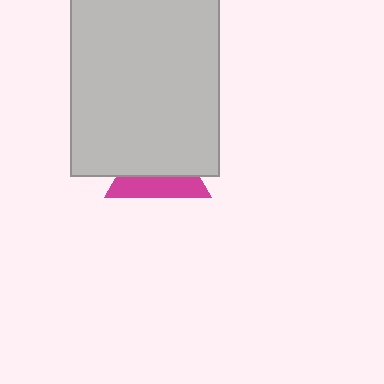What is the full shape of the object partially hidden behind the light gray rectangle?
The partially hidden object is a magenta triangle.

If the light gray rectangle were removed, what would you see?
You would see the complete magenta triangle.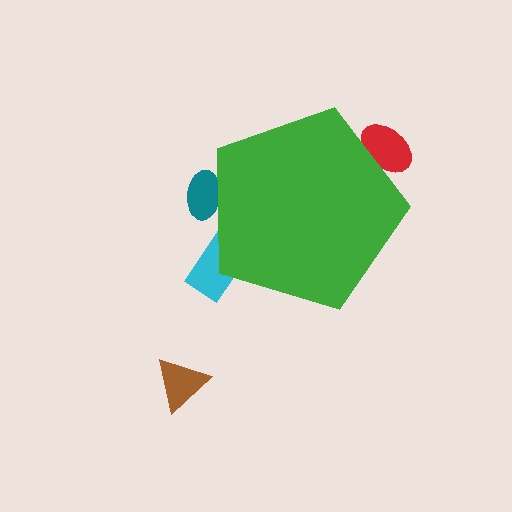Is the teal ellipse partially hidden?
Yes, the teal ellipse is partially hidden behind the green pentagon.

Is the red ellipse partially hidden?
Yes, the red ellipse is partially hidden behind the green pentagon.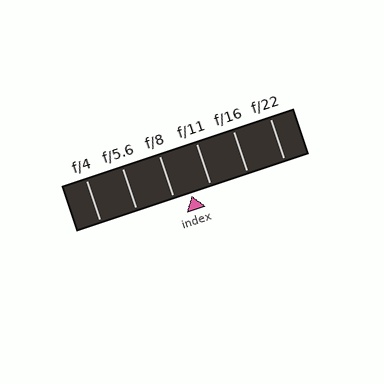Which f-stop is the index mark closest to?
The index mark is closest to f/8.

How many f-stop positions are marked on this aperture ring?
There are 6 f-stop positions marked.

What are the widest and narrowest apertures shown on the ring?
The widest aperture shown is f/4 and the narrowest is f/22.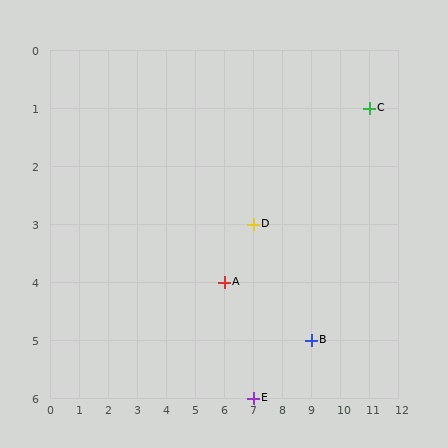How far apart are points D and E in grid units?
Points D and E are 3 rows apart.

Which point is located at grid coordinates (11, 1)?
Point C is at (11, 1).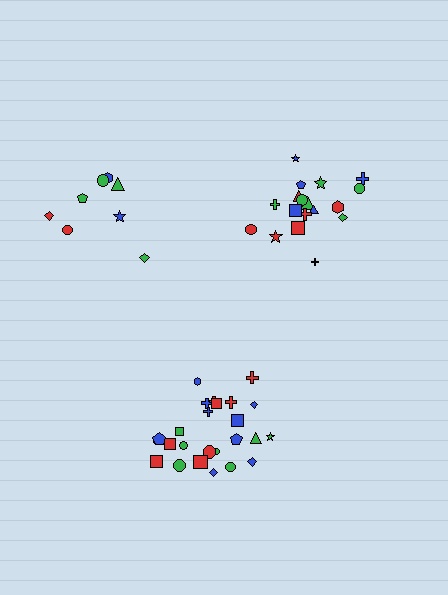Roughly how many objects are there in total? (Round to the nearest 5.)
Roughly 50 objects in total.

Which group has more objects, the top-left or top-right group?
The top-right group.